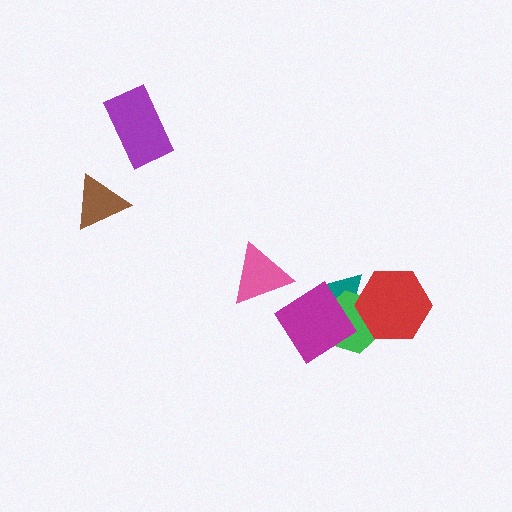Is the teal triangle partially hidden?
Yes, it is partially covered by another shape.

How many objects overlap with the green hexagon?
3 objects overlap with the green hexagon.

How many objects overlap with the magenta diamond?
2 objects overlap with the magenta diamond.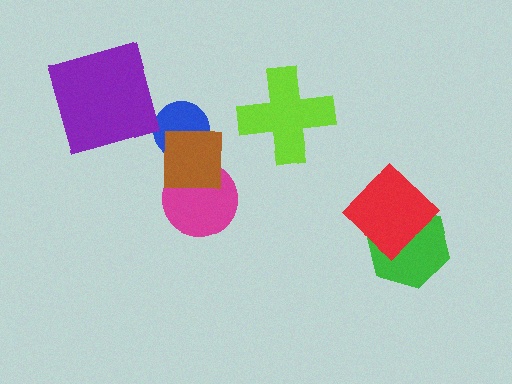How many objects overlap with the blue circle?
1 object overlaps with the blue circle.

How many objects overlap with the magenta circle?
1 object overlaps with the magenta circle.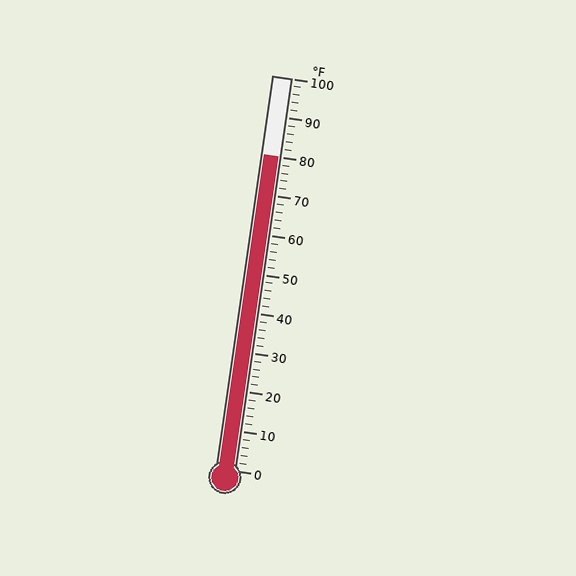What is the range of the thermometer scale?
The thermometer scale ranges from 0°F to 100°F.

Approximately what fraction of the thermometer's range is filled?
The thermometer is filled to approximately 80% of its range.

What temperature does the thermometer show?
The thermometer shows approximately 80°F.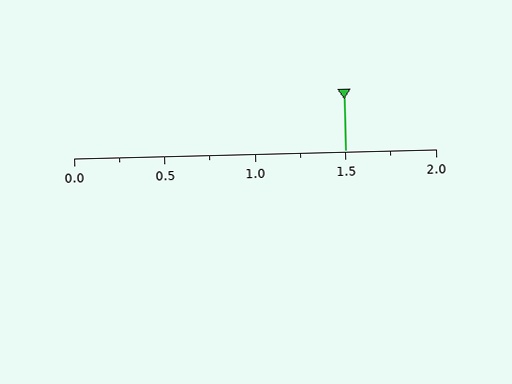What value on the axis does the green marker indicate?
The marker indicates approximately 1.5.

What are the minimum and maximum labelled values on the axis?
The axis runs from 0.0 to 2.0.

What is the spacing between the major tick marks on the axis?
The major ticks are spaced 0.5 apart.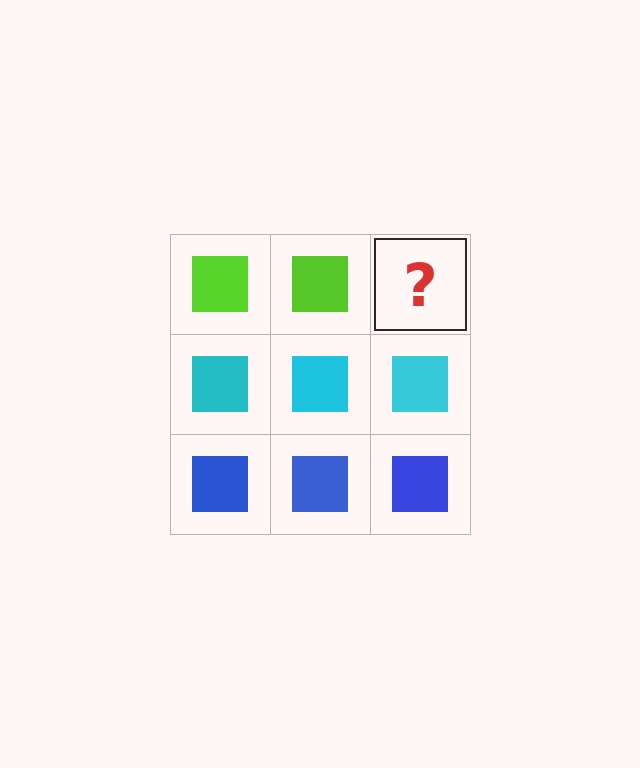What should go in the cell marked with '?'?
The missing cell should contain a lime square.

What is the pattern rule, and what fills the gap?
The rule is that each row has a consistent color. The gap should be filled with a lime square.